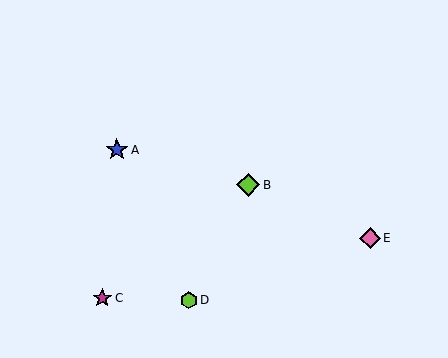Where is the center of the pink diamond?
The center of the pink diamond is at (370, 238).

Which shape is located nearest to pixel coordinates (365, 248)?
The pink diamond (labeled E) at (370, 238) is nearest to that location.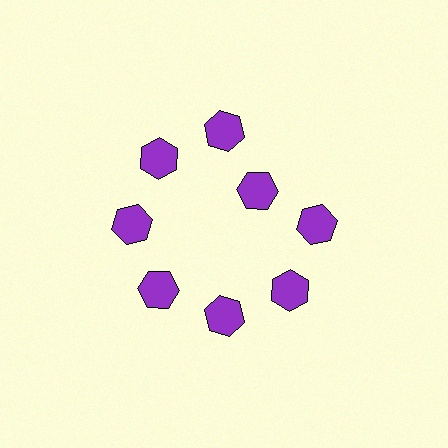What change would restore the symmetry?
The symmetry would be restored by moving it outward, back onto the ring so that all 8 hexagons sit at equal angles and equal distance from the center.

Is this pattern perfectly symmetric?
No. The 8 purple hexagons are arranged in a ring, but one element near the 2 o'clock position is pulled inward toward the center, breaking the 8-fold rotational symmetry.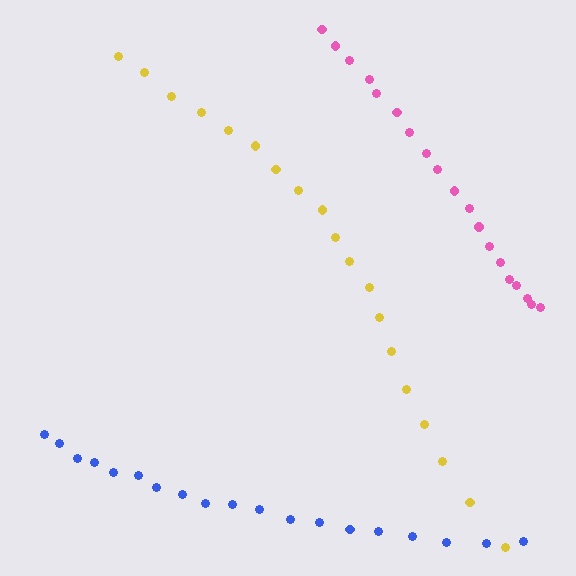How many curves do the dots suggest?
There are 3 distinct paths.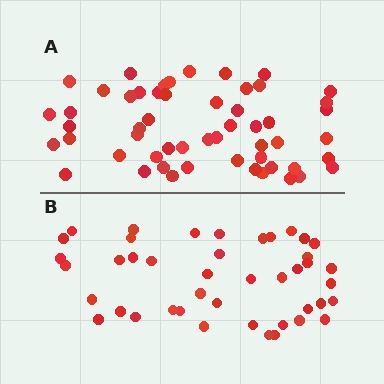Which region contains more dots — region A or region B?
Region A (the top region) has more dots.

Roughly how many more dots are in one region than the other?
Region A has roughly 12 or so more dots than region B.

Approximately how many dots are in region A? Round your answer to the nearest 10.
About 50 dots. (The exact count is 54, which rounds to 50.)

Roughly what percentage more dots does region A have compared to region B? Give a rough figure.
About 25% more.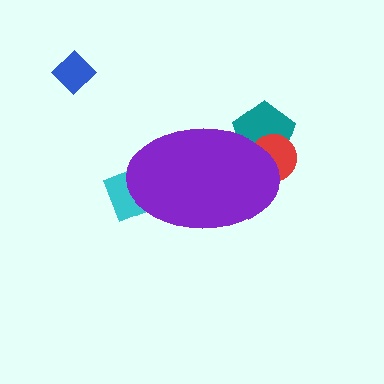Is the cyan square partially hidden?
Yes, the cyan square is partially hidden behind the purple ellipse.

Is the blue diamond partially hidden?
No, the blue diamond is fully visible.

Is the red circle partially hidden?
Yes, the red circle is partially hidden behind the purple ellipse.